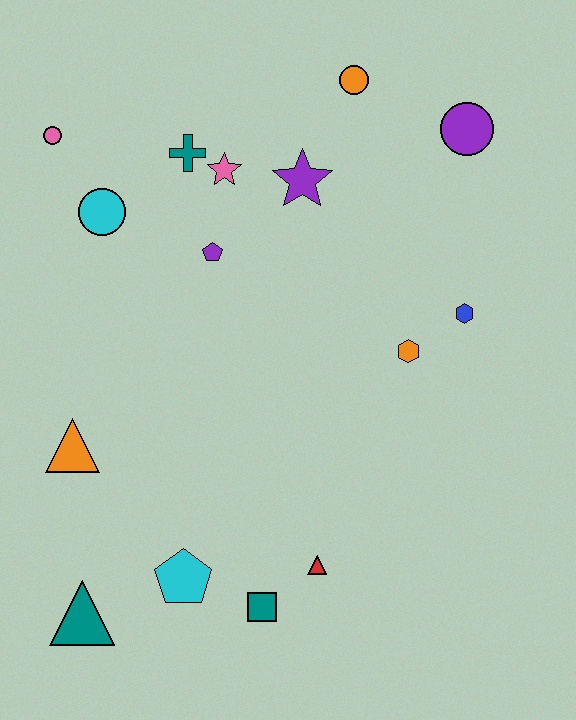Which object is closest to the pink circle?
The cyan circle is closest to the pink circle.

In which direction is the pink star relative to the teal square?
The pink star is above the teal square.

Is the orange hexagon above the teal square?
Yes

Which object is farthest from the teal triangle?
The purple circle is farthest from the teal triangle.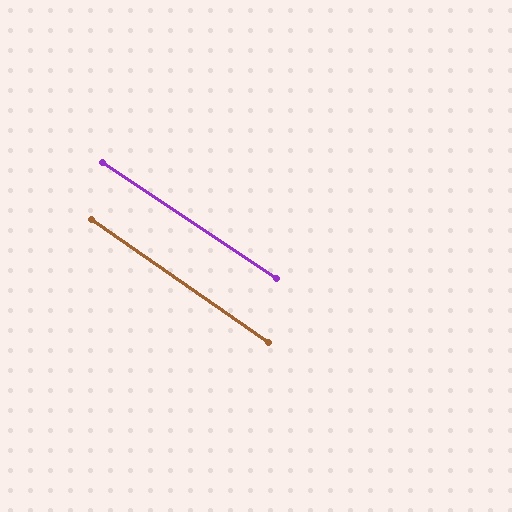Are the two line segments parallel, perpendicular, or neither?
Parallel — their directions differ by only 1.0°.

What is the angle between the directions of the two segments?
Approximately 1 degree.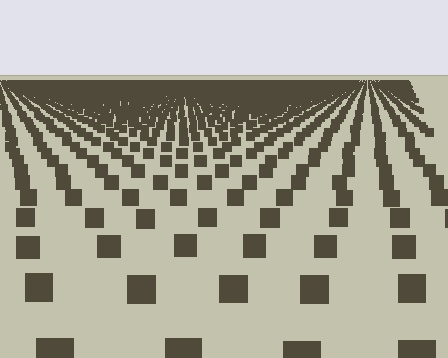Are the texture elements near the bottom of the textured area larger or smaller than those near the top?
Larger. Near the bottom, elements are closer to the viewer and appear at a bigger on-screen size.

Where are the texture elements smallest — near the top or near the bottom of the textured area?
Near the top.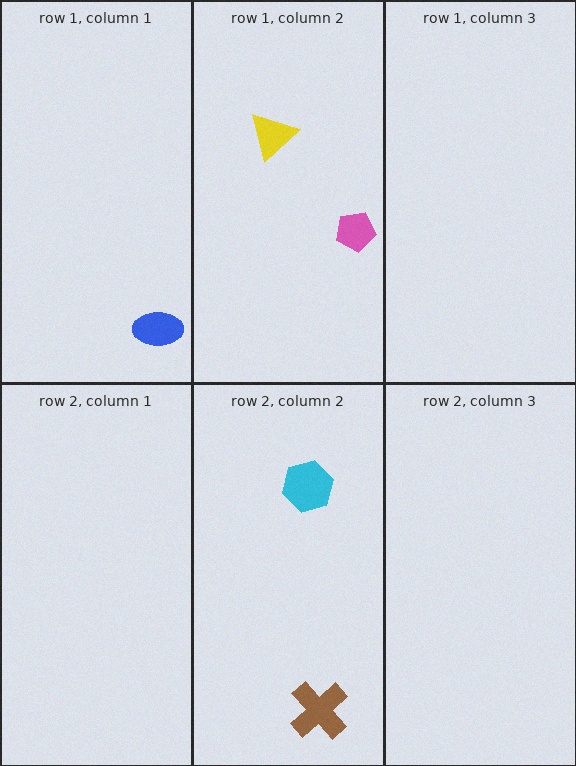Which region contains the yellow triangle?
The row 1, column 2 region.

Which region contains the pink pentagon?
The row 1, column 2 region.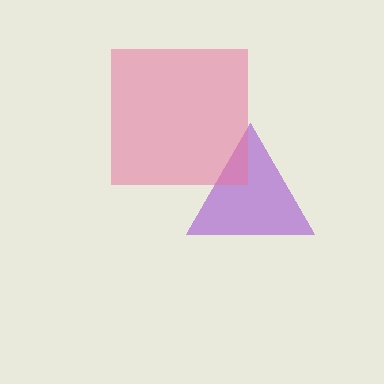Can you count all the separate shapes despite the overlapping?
Yes, there are 2 separate shapes.